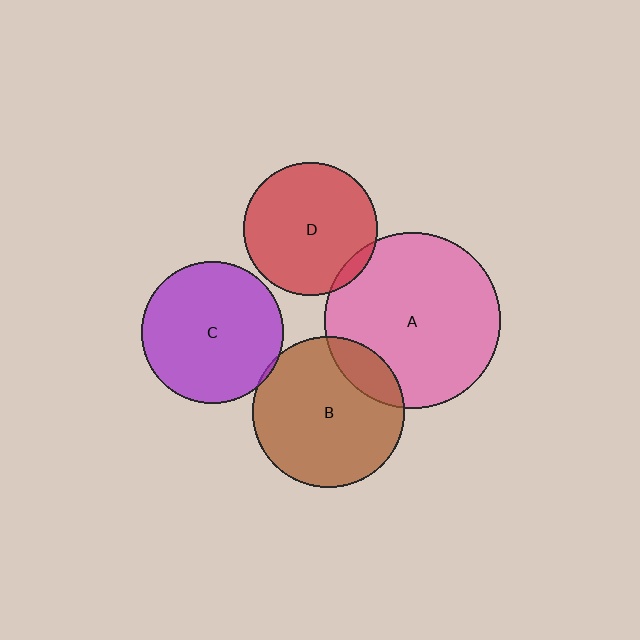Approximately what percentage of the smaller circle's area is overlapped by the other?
Approximately 5%.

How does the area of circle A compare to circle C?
Approximately 1.5 times.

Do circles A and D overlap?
Yes.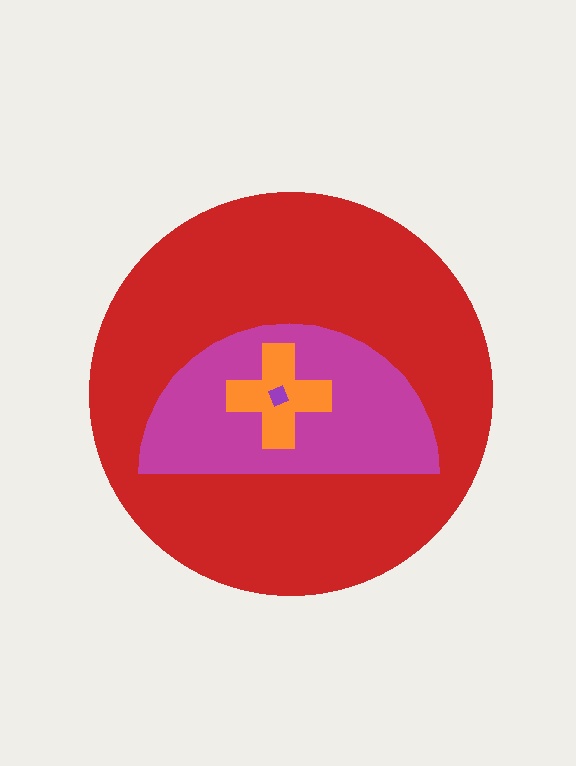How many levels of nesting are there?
4.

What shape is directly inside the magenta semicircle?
The orange cross.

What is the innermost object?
The purple diamond.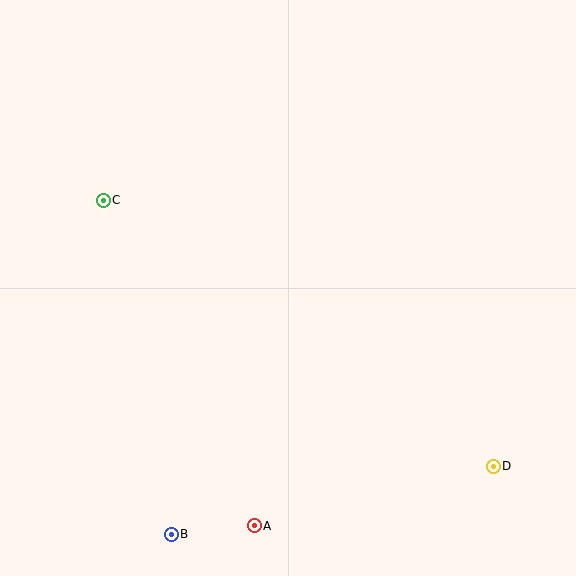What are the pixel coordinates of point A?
Point A is at (254, 526).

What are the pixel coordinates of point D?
Point D is at (493, 466).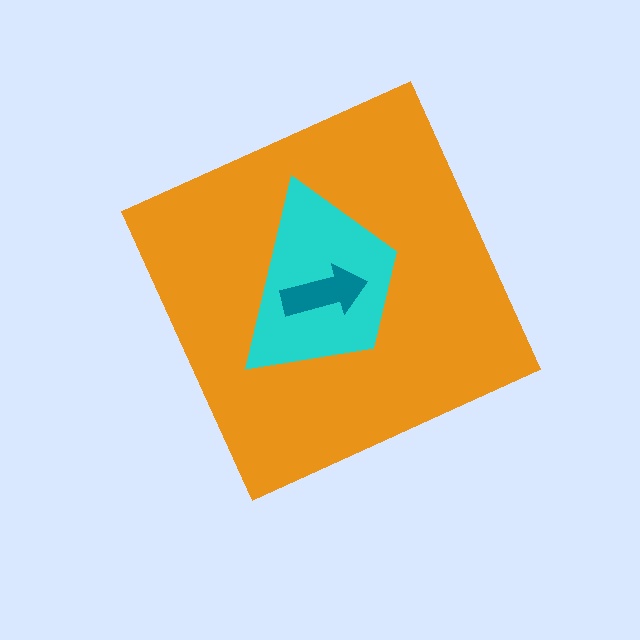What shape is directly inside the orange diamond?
The cyan trapezoid.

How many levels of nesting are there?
3.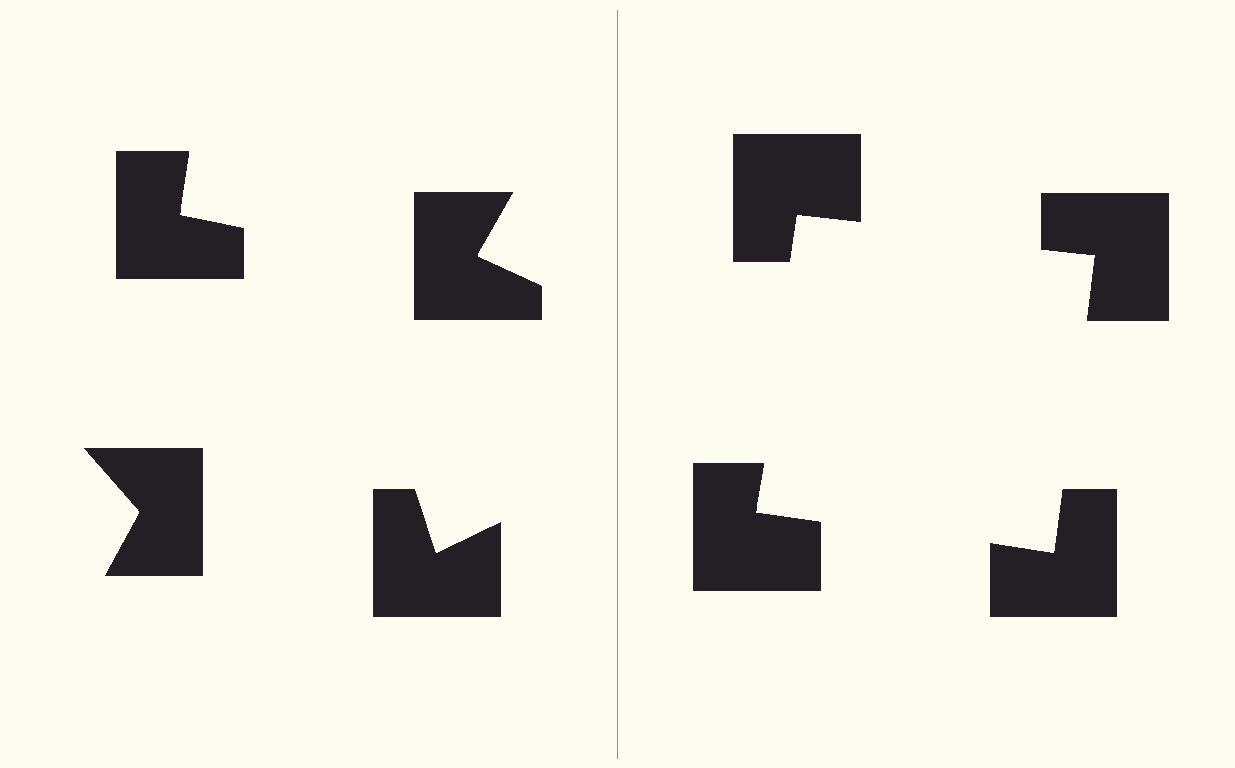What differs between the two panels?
The notched squares are positioned identically on both sides; only the wedge orientations differ. On the right they align to a square; on the left they are misaligned.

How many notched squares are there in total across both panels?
8 — 4 on each side.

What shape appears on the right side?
An illusory square.